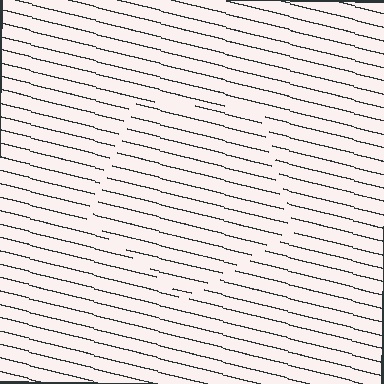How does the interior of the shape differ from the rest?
The interior of the shape contains the same grating, shifted by half a period — the contour is defined by the phase discontinuity where line-ends from the inner and outer gratings abut.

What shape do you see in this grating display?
An illusory pentagon. The interior of the shape contains the same grating, shifted by half a period — the contour is defined by the phase discontinuity where line-ends from the inner and outer gratings abut.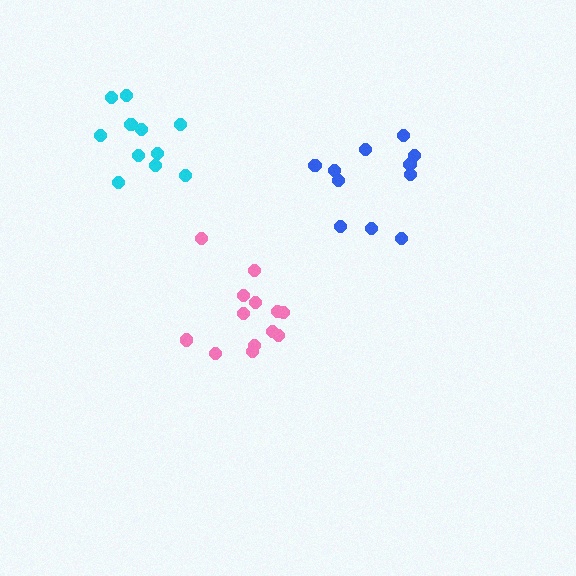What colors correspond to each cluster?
The clusters are colored: blue, pink, cyan.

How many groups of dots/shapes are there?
There are 3 groups.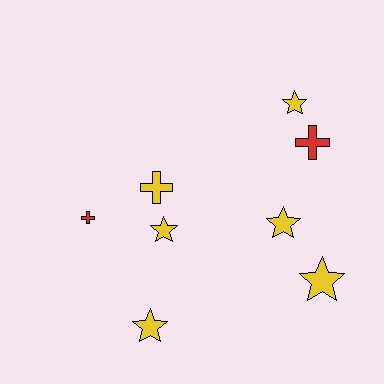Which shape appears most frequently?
Star, with 5 objects.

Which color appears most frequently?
Yellow, with 6 objects.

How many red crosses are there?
There are 2 red crosses.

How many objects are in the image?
There are 8 objects.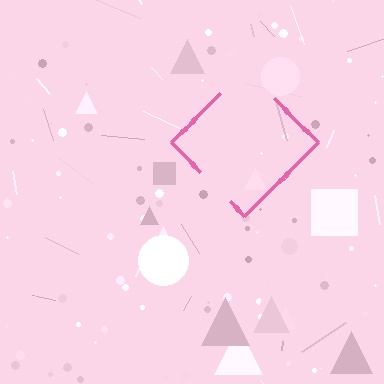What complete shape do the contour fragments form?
The contour fragments form a diamond.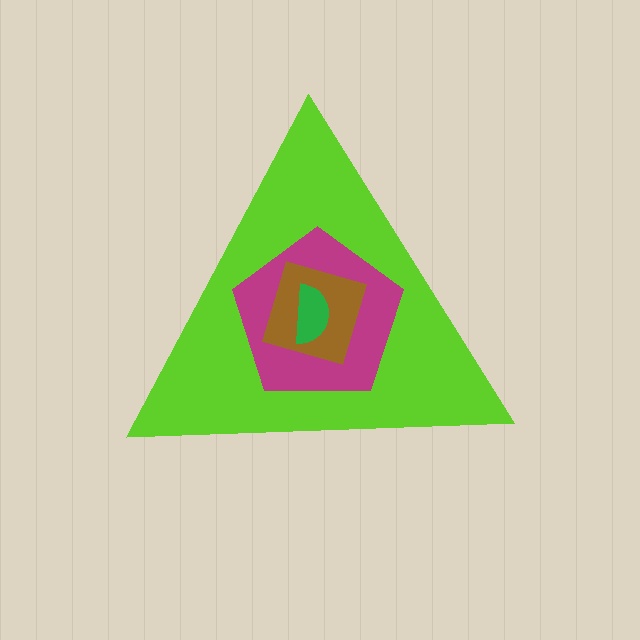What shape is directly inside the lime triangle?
The magenta pentagon.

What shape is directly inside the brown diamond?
The green semicircle.